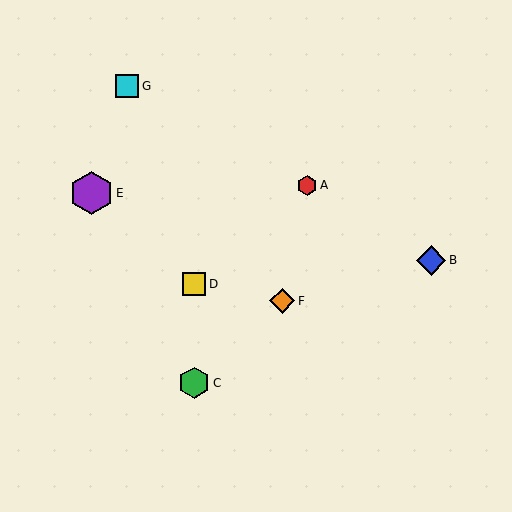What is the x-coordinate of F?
Object F is at x≈282.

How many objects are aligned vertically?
2 objects (C, D) are aligned vertically.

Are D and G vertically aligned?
No, D is at x≈194 and G is at x≈127.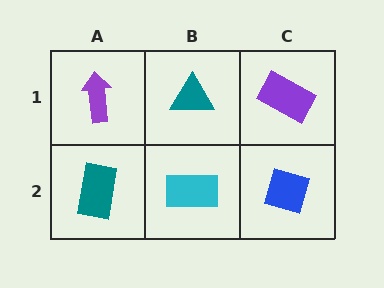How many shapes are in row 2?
3 shapes.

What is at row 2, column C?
A blue diamond.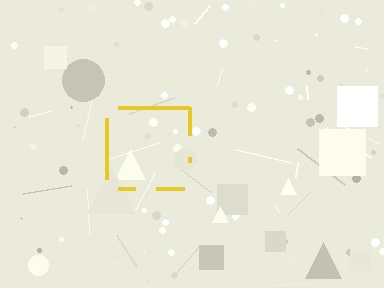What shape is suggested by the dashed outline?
The dashed outline suggests a square.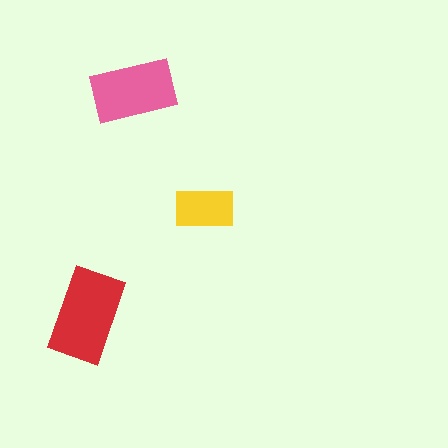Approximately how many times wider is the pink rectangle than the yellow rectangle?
About 1.5 times wider.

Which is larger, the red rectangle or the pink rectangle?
The red one.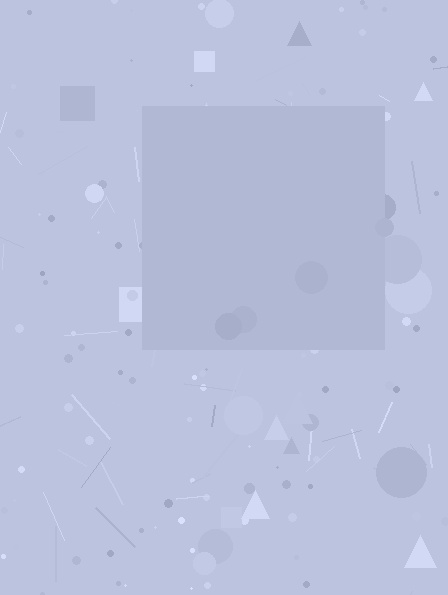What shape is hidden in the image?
A square is hidden in the image.